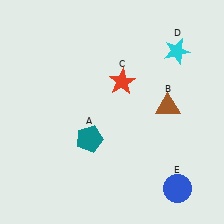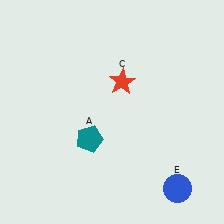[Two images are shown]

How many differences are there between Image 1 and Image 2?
There are 2 differences between the two images.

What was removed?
The brown triangle (B), the cyan star (D) were removed in Image 2.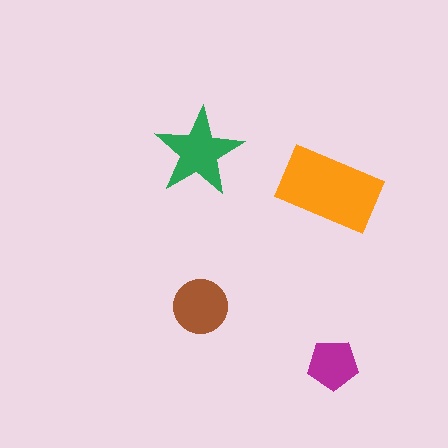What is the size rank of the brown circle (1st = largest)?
3rd.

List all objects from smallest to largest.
The magenta pentagon, the brown circle, the green star, the orange rectangle.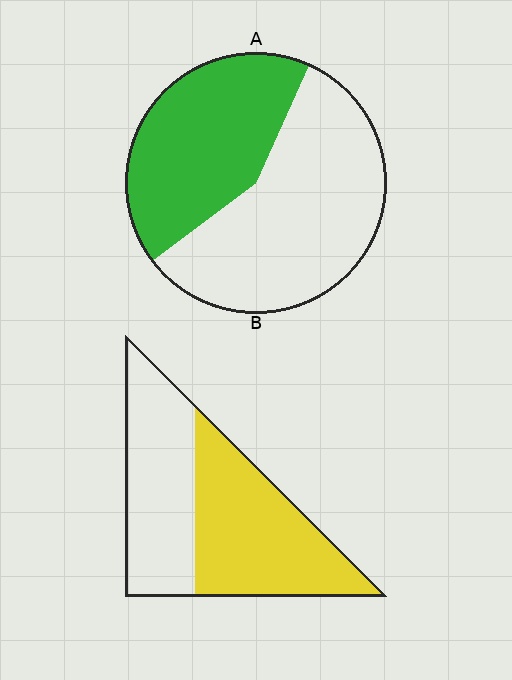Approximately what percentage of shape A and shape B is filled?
A is approximately 40% and B is approximately 55%.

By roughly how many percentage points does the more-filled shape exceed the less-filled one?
By roughly 10 percentage points (B over A).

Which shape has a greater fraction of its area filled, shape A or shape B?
Shape B.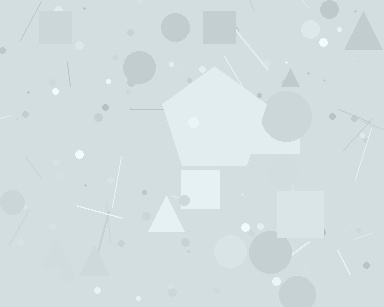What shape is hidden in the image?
A pentagon is hidden in the image.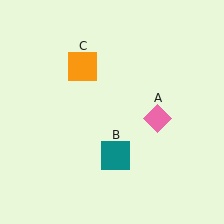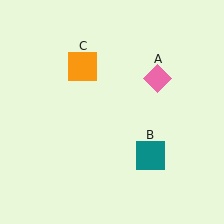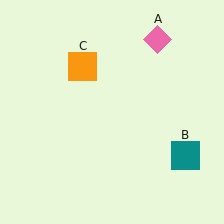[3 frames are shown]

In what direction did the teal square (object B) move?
The teal square (object B) moved right.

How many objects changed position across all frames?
2 objects changed position: pink diamond (object A), teal square (object B).